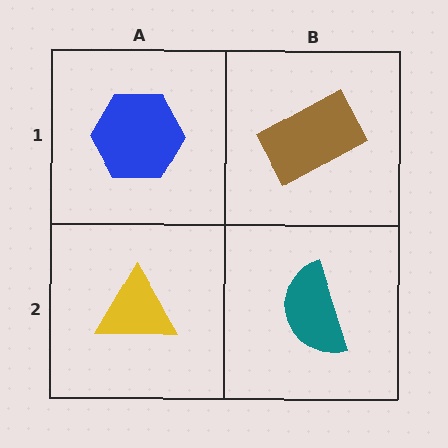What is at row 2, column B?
A teal semicircle.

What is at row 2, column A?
A yellow triangle.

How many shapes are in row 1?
2 shapes.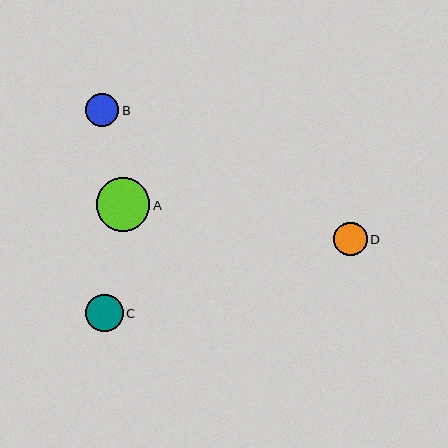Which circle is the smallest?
Circle B is the smallest with a size of approximately 33 pixels.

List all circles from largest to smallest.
From largest to smallest: A, C, D, B.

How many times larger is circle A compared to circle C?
Circle A is approximately 1.4 times the size of circle C.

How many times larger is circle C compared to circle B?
Circle C is approximately 1.1 times the size of circle B.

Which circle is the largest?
Circle A is the largest with a size of approximately 53 pixels.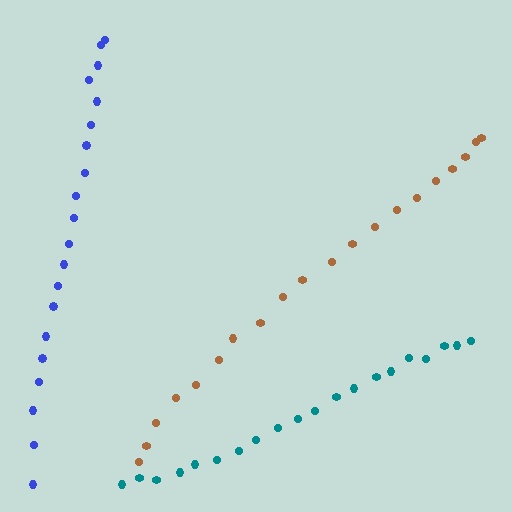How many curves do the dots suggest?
There are 3 distinct paths.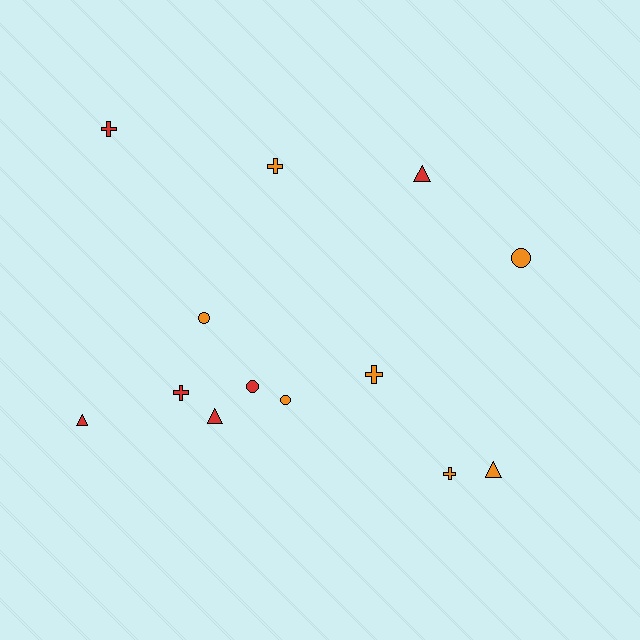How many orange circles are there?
There are 3 orange circles.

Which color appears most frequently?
Orange, with 7 objects.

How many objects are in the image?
There are 13 objects.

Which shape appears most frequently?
Cross, with 5 objects.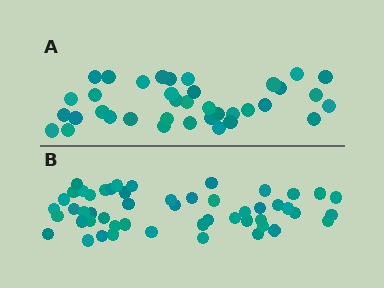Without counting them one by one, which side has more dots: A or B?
Region B (the bottom region) has more dots.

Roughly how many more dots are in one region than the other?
Region B has approximately 15 more dots than region A.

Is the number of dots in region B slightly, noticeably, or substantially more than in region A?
Region B has noticeably more, but not dramatically so. The ratio is roughly 1.4 to 1.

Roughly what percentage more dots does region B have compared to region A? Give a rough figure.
About 40% more.